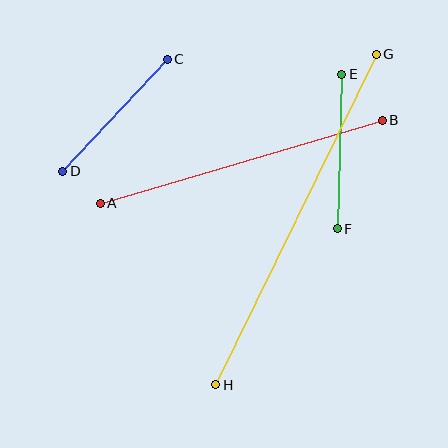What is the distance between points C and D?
The distance is approximately 153 pixels.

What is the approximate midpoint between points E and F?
The midpoint is at approximately (340, 151) pixels.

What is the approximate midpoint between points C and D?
The midpoint is at approximately (115, 115) pixels.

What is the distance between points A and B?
The distance is approximately 294 pixels.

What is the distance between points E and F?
The distance is approximately 155 pixels.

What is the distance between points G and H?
The distance is approximately 367 pixels.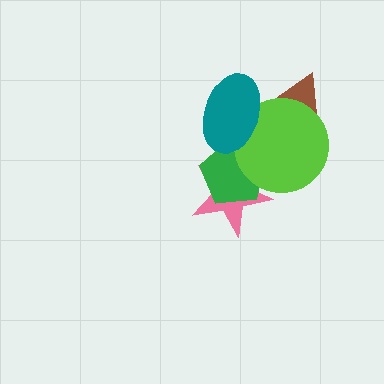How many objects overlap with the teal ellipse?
3 objects overlap with the teal ellipse.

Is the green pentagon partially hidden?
Yes, it is partially covered by another shape.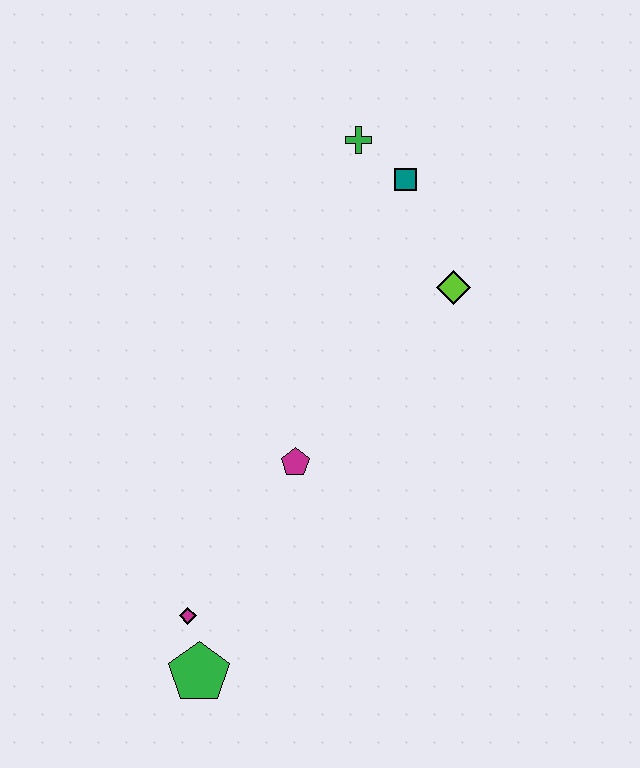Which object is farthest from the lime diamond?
The green pentagon is farthest from the lime diamond.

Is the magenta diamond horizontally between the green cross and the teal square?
No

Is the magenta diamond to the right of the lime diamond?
No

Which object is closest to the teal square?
The green cross is closest to the teal square.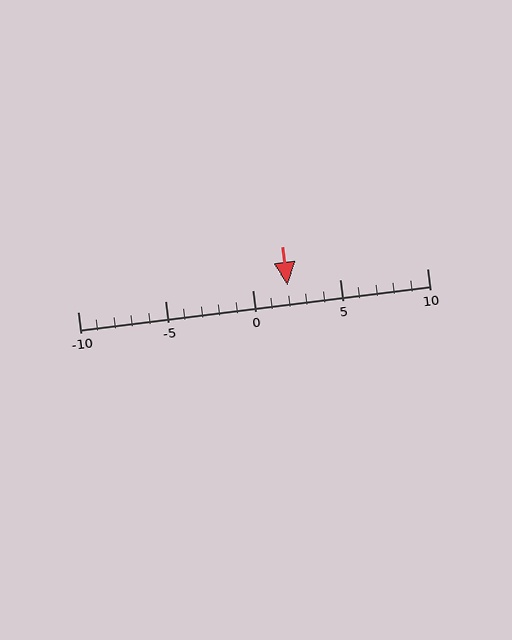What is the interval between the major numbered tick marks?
The major tick marks are spaced 5 units apart.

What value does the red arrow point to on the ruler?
The red arrow points to approximately 2.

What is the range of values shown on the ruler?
The ruler shows values from -10 to 10.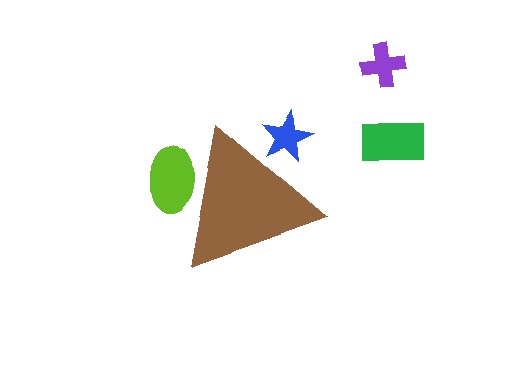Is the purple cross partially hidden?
No, the purple cross is fully visible.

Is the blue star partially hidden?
Yes, the blue star is partially hidden behind the brown triangle.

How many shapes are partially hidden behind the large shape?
2 shapes are partially hidden.